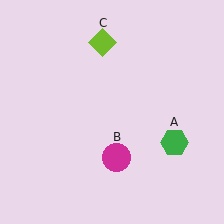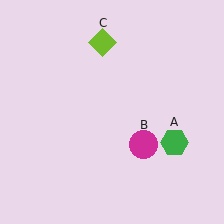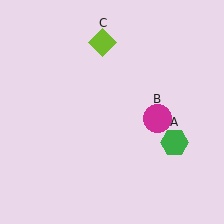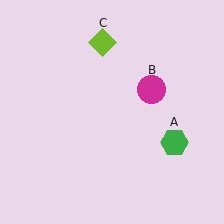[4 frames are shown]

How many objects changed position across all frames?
1 object changed position: magenta circle (object B).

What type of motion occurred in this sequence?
The magenta circle (object B) rotated counterclockwise around the center of the scene.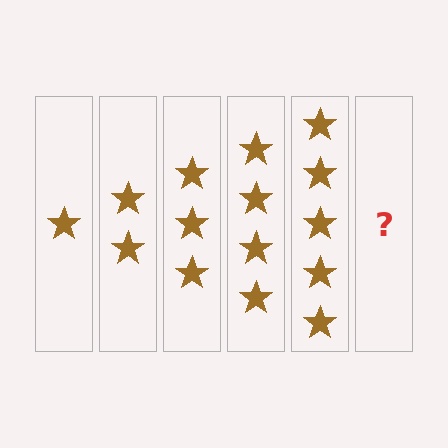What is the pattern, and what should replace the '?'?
The pattern is that each step adds one more star. The '?' should be 6 stars.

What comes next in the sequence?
The next element should be 6 stars.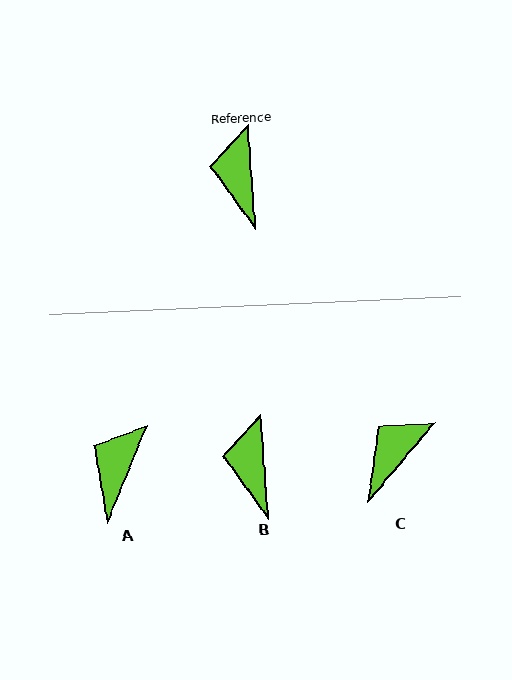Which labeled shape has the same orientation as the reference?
B.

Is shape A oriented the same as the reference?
No, it is off by about 26 degrees.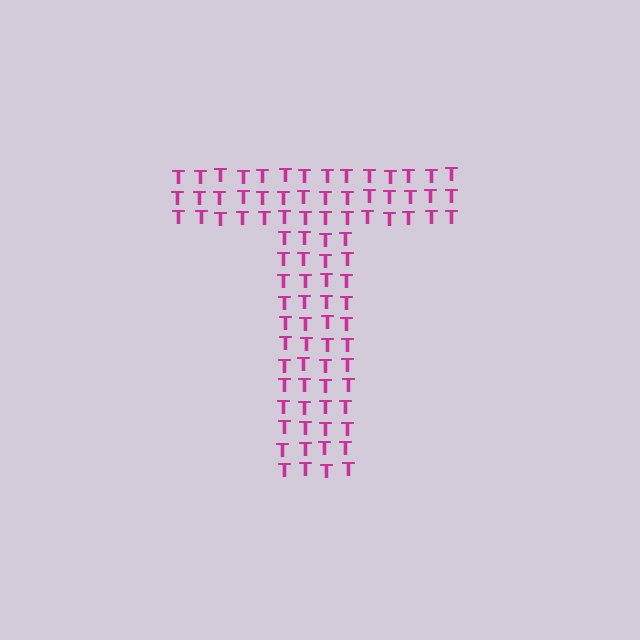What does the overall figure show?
The overall figure shows the letter T.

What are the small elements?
The small elements are letter T's.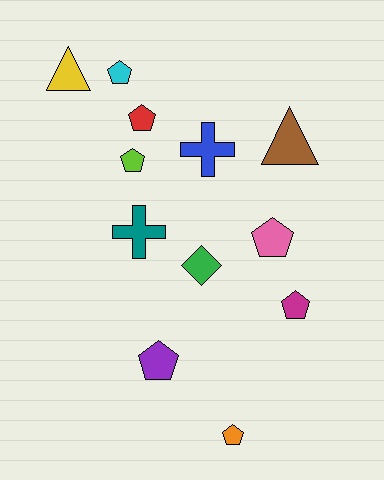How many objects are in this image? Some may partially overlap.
There are 12 objects.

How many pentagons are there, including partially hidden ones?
There are 7 pentagons.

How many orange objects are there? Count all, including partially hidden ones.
There is 1 orange object.